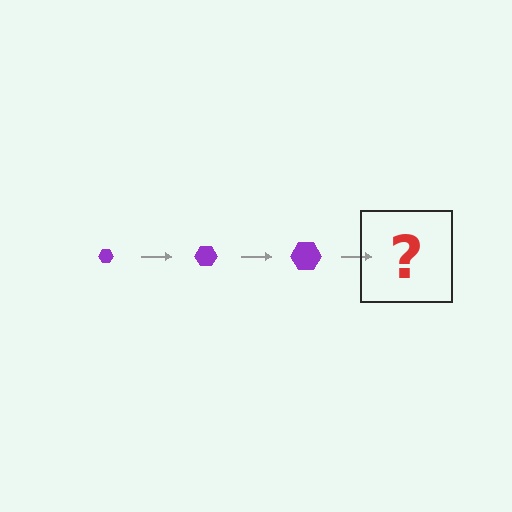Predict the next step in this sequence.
The next step is a purple hexagon, larger than the previous one.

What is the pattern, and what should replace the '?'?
The pattern is that the hexagon gets progressively larger each step. The '?' should be a purple hexagon, larger than the previous one.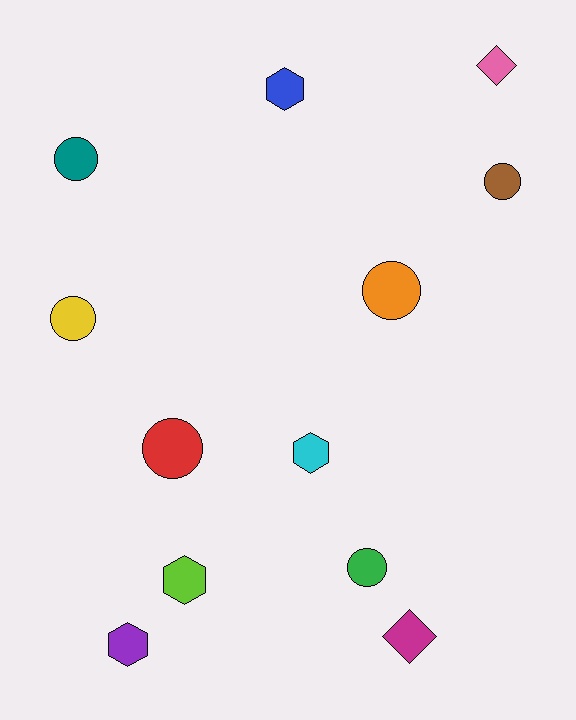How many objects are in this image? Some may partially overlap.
There are 12 objects.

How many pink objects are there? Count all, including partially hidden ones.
There is 1 pink object.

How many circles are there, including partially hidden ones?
There are 6 circles.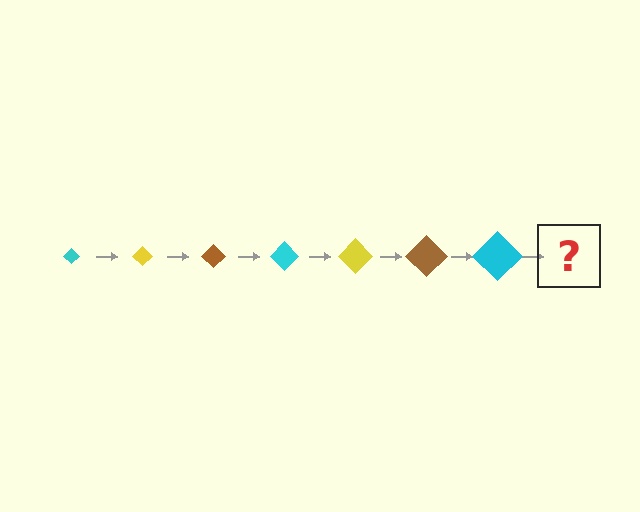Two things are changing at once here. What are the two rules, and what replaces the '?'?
The two rules are that the diamond grows larger each step and the color cycles through cyan, yellow, and brown. The '?' should be a yellow diamond, larger than the previous one.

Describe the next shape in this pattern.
It should be a yellow diamond, larger than the previous one.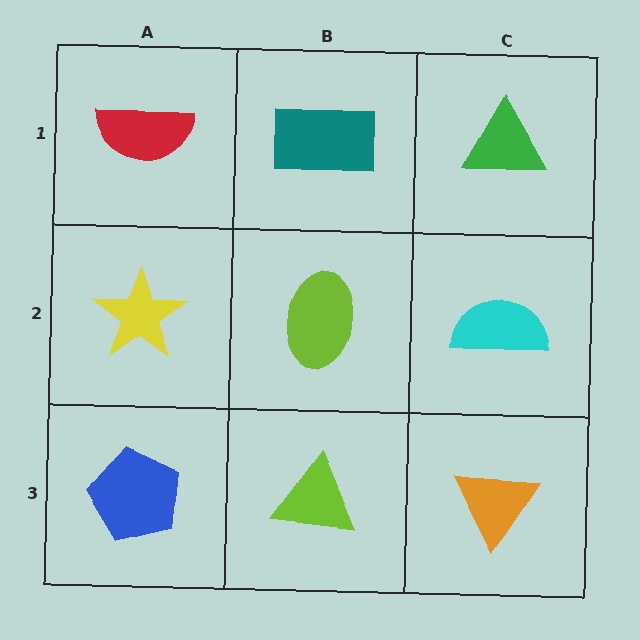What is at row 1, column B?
A teal rectangle.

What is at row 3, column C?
An orange triangle.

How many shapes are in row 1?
3 shapes.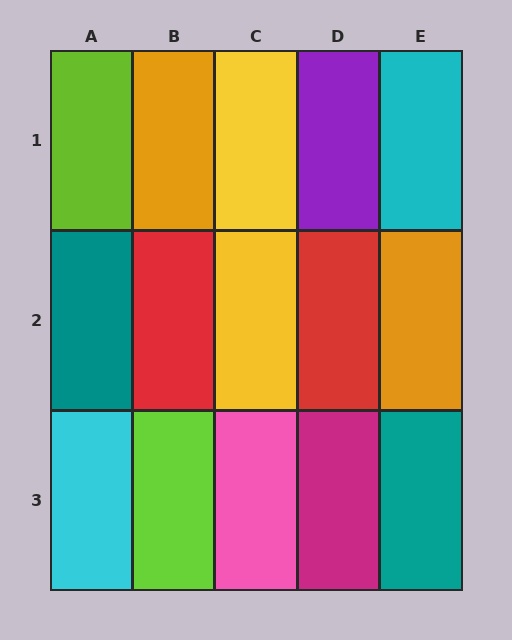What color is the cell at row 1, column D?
Purple.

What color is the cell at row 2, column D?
Red.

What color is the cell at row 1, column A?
Lime.